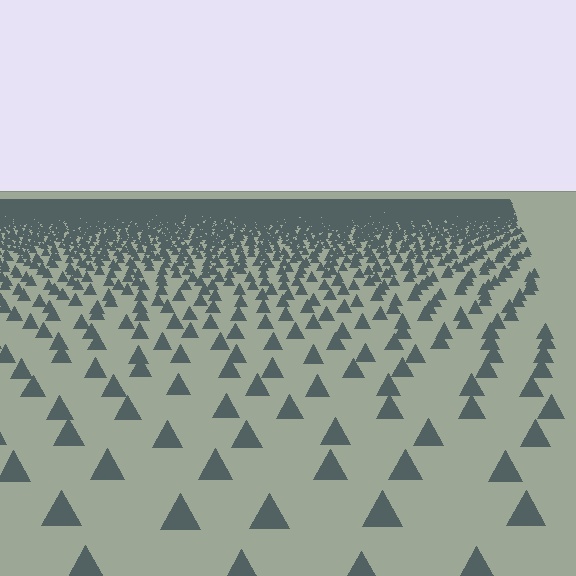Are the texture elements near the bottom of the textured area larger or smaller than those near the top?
Larger. Near the bottom, elements are closer to the viewer and appear at a bigger on-screen size.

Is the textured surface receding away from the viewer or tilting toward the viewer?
The surface is receding away from the viewer. Texture elements get smaller and denser toward the top.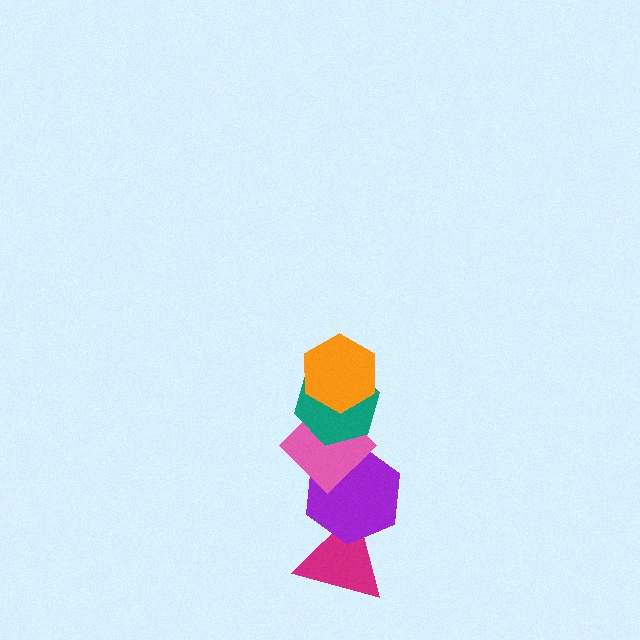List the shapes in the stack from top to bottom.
From top to bottom: the orange hexagon, the teal hexagon, the pink diamond, the purple hexagon, the magenta triangle.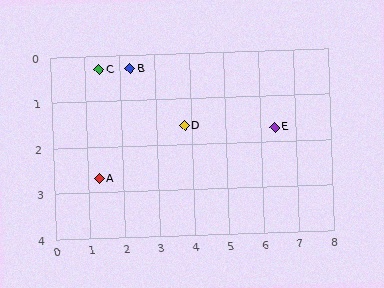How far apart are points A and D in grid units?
Points A and D are about 2.7 grid units apart.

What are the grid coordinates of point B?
Point B is at approximately (2.3, 0.3).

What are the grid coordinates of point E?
Point E is at approximately (6.4, 1.7).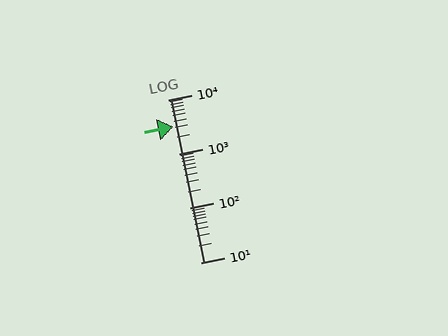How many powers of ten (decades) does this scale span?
The scale spans 3 decades, from 10 to 10000.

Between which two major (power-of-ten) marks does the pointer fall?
The pointer is between 1000 and 10000.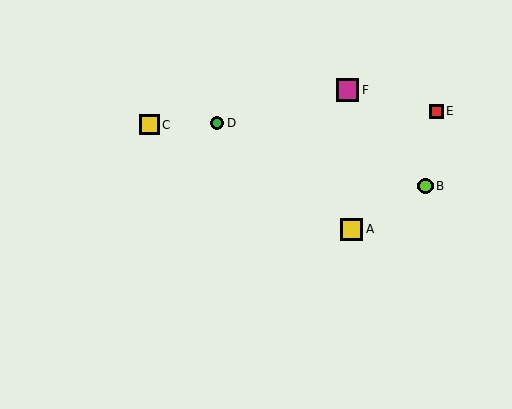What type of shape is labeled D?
Shape D is a green circle.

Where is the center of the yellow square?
The center of the yellow square is at (149, 125).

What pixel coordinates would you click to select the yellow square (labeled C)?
Click at (149, 125) to select the yellow square C.